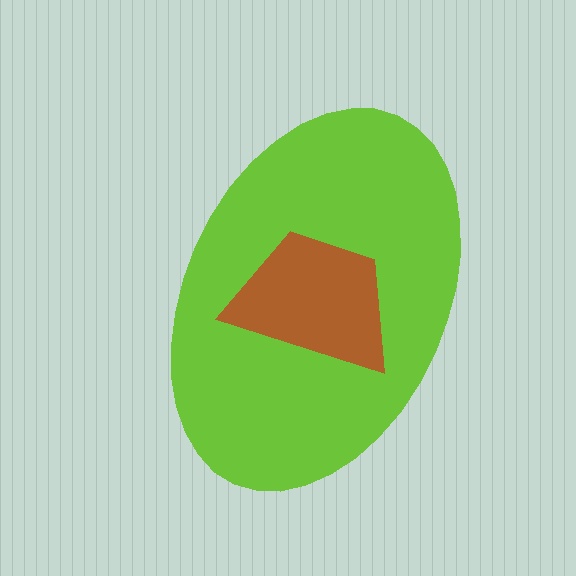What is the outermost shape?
The lime ellipse.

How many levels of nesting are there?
2.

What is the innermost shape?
The brown trapezoid.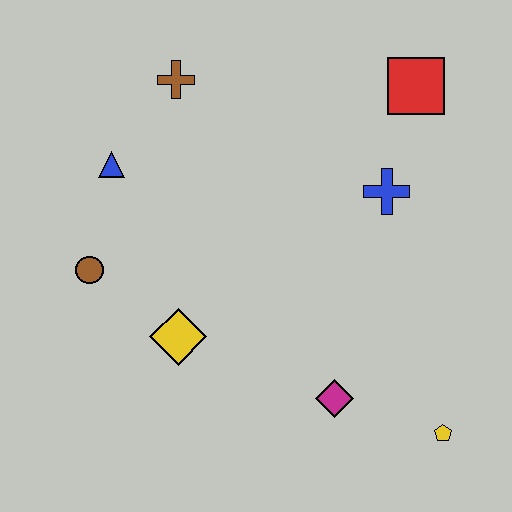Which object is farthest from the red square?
The brown circle is farthest from the red square.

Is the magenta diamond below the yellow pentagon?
No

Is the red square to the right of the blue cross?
Yes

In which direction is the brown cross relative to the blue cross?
The brown cross is to the left of the blue cross.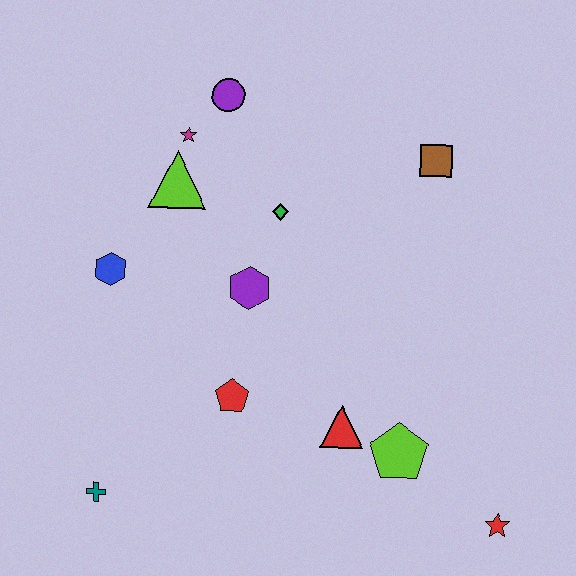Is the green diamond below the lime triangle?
Yes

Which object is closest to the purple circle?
The magenta star is closest to the purple circle.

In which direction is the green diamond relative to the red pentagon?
The green diamond is above the red pentagon.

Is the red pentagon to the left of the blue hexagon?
No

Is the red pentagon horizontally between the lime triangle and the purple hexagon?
Yes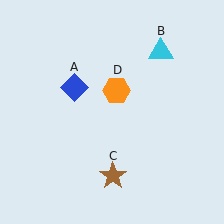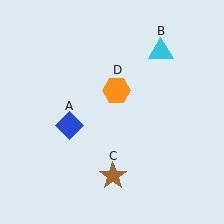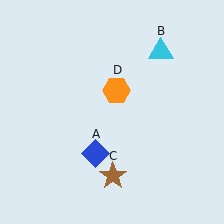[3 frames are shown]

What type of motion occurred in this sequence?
The blue diamond (object A) rotated counterclockwise around the center of the scene.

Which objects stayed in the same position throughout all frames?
Cyan triangle (object B) and brown star (object C) and orange hexagon (object D) remained stationary.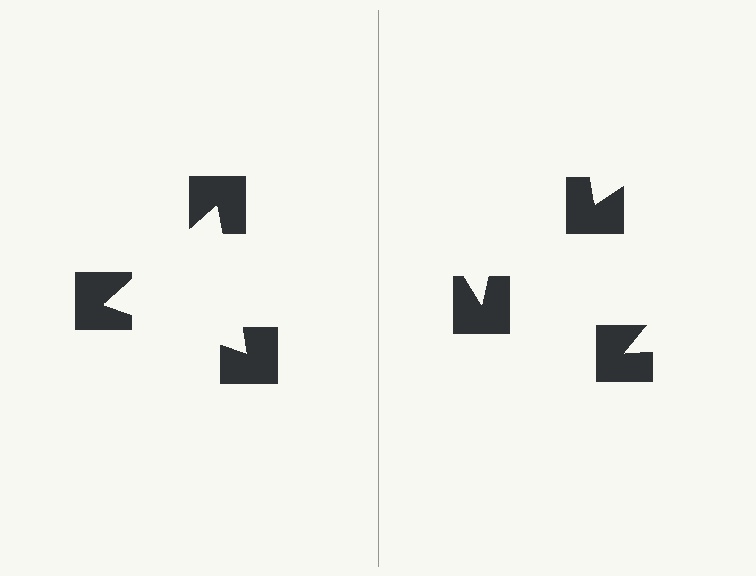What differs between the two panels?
The notched squares are positioned identically on both sides; only the wedge orientations differ. On the left they align to a triangle; on the right they are misaligned.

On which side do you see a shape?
An illusory triangle appears on the left side. On the right side the wedge cuts are rotated, so no coherent shape forms.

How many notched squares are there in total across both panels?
6 — 3 on each side.